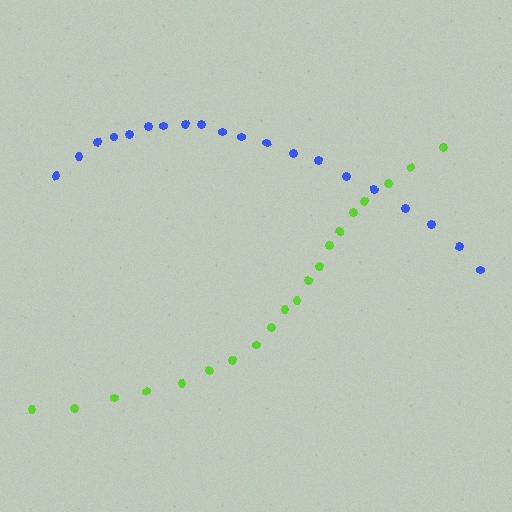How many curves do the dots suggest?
There are 2 distinct paths.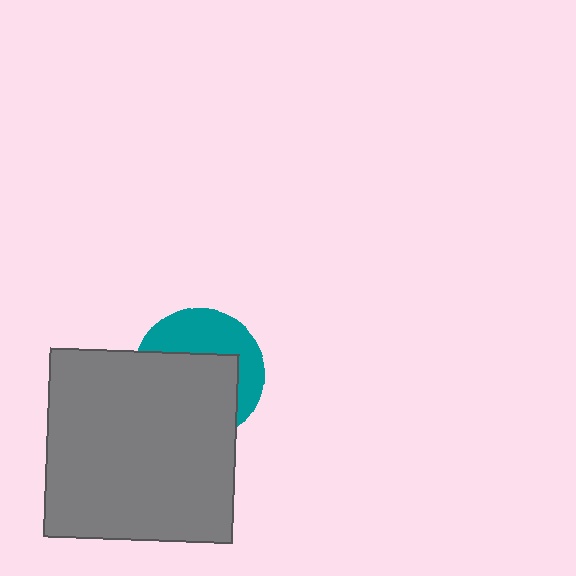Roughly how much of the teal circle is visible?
A small part of it is visible (roughly 41%).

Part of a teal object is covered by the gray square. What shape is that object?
It is a circle.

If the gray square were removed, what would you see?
You would see the complete teal circle.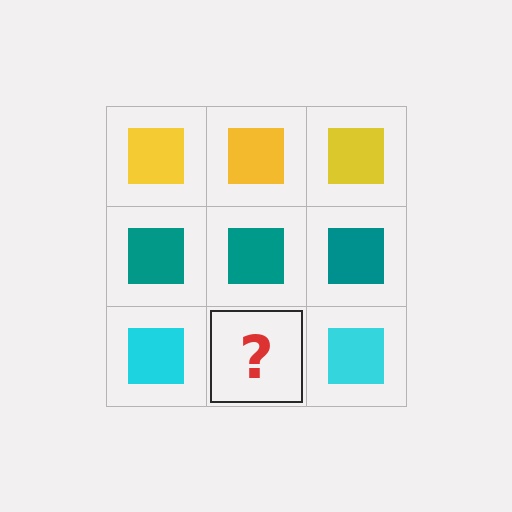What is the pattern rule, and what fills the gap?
The rule is that each row has a consistent color. The gap should be filled with a cyan square.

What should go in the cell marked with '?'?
The missing cell should contain a cyan square.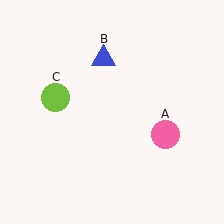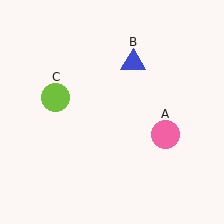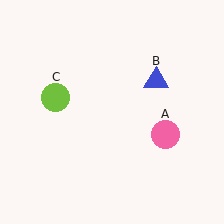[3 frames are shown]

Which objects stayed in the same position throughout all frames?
Pink circle (object A) and lime circle (object C) remained stationary.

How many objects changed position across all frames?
1 object changed position: blue triangle (object B).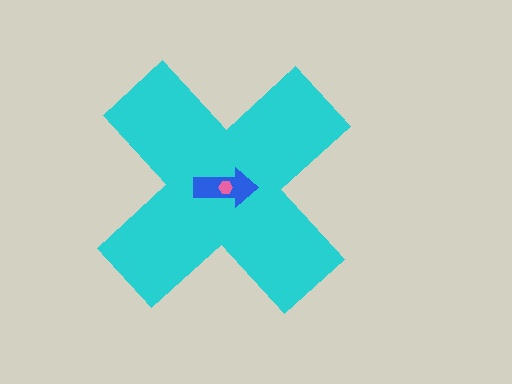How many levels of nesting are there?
3.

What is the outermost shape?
The cyan cross.